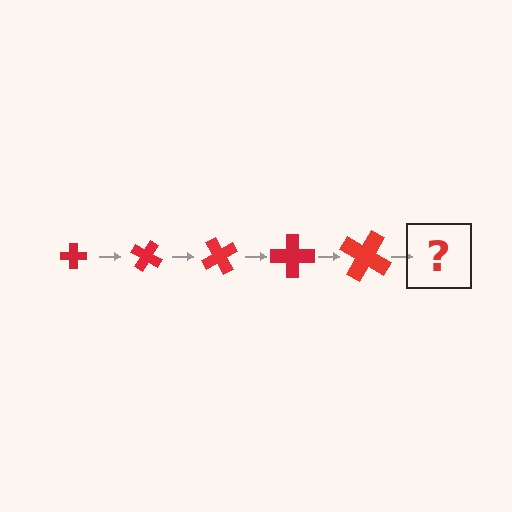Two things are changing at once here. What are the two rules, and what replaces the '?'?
The two rules are that the cross grows larger each step and it rotates 30 degrees each step. The '?' should be a cross, larger than the previous one and rotated 150 degrees from the start.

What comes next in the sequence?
The next element should be a cross, larger than the previous one and rotated 150 degrees from the start.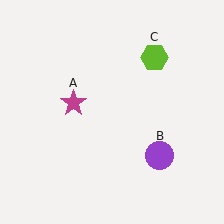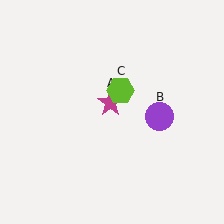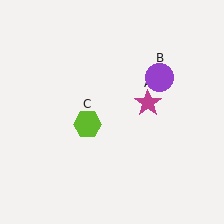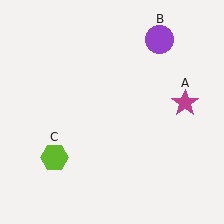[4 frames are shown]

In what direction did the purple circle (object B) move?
The purple circle (object B) moved up.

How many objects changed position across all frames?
3 objects changed position: magenta star (object A), purple circle (object B), lime hexagon (object C).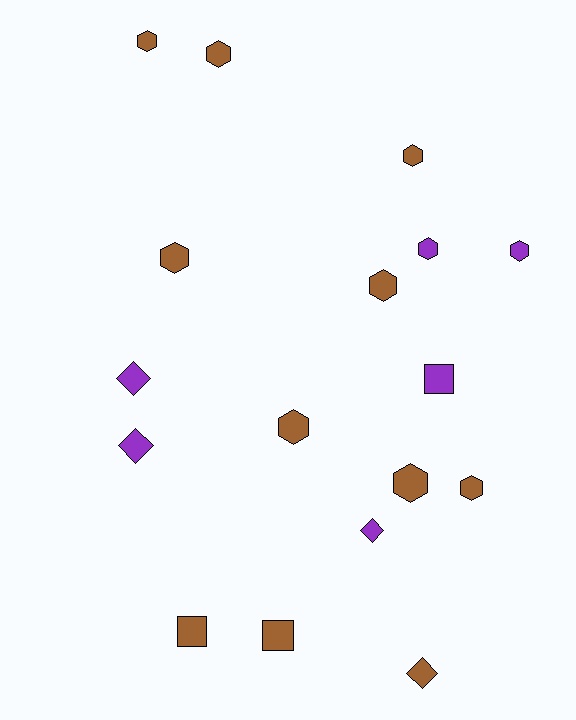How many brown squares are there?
There are 2 brown squares.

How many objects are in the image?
There are 17 objects.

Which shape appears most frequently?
Hexagon, with 10 objects.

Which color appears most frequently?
Brown, with 11 objects.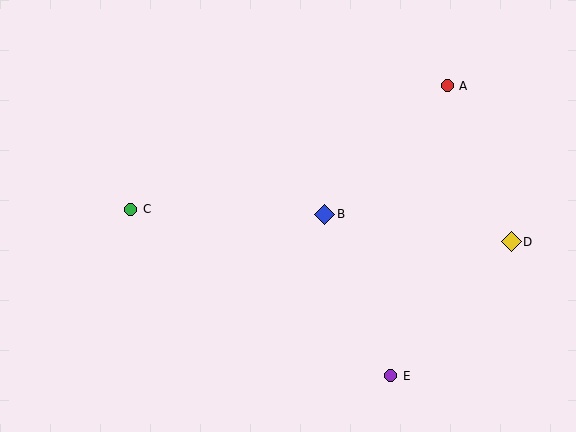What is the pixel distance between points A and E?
The distance between A and E is 295 pixels.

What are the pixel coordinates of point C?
Point C is at (131, 209).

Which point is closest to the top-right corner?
Point A is closest to the top-right corner.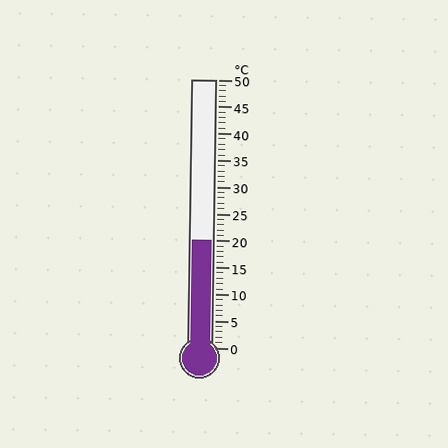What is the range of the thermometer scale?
The thermometer scale ranges from 0°C to 50°C.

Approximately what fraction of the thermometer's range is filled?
The thermometer is filled to approximately 40% of its range.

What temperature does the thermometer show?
The thermometer shows approximately 20°C.